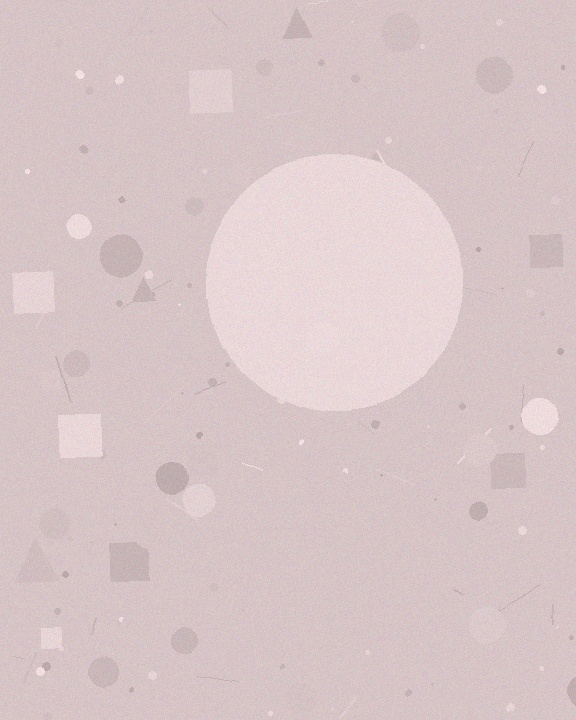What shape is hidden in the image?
A circle is hidden in the image.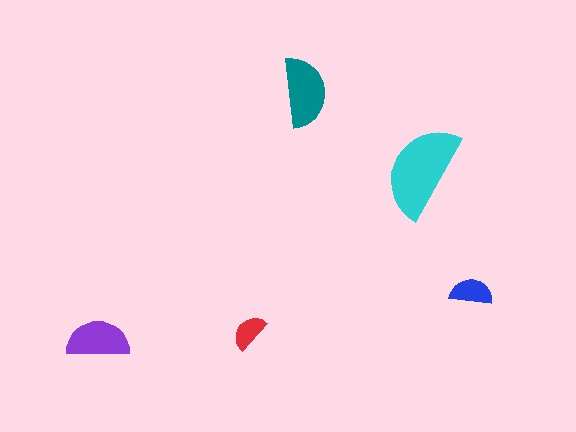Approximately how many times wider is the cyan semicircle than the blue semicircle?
About 2 times wider.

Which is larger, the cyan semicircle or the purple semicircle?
The cyan one.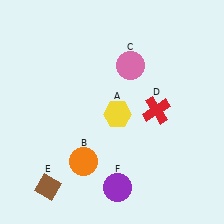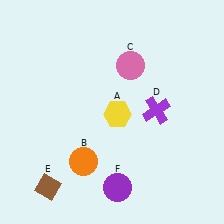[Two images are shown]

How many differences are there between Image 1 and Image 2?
There is 1 difference between the two images.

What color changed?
The cross (D) changed from red in Image 1 to purple in Image 2.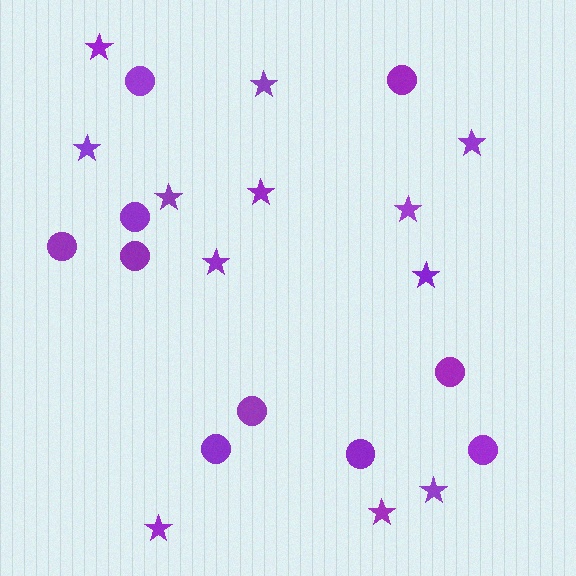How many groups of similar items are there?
There are 2 groups: one group of stars (12) and one group of circles (10).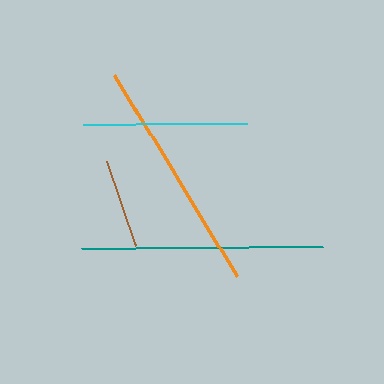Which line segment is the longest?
The teal line is the longest at approximately 241 pixels.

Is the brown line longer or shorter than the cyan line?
The cyan line is longer than the brown line.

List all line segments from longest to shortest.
From longest to shortest: teal, orange, cyan, brown.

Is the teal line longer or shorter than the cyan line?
The teal line is longer than the cyan line.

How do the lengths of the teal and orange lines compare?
The teal and orange lines are approximately the same length.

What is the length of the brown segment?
The brown segment is approximately 90 pixels long.